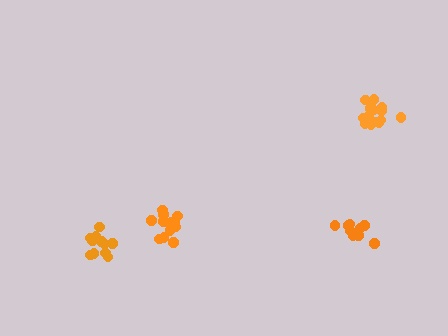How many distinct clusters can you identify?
There are 4 distinct clusters.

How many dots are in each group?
Group 1: 14 dots, Group 2: 14 dots, Group 3: 12 dots, Group 4: 9 dots (49 total).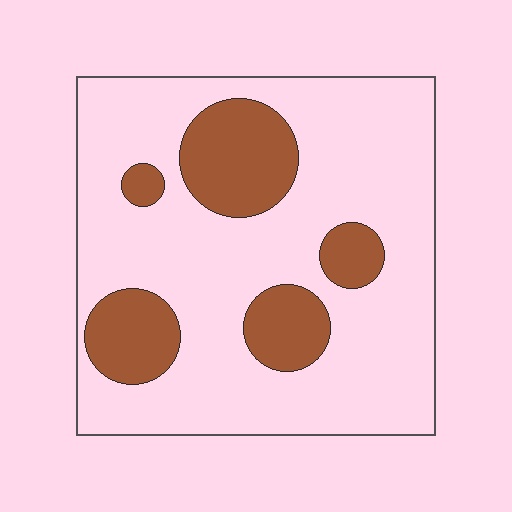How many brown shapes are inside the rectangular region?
5.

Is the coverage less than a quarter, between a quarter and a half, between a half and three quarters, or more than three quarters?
Less than a quarter.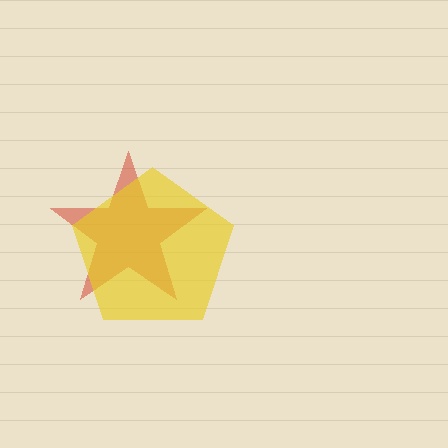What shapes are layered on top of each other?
The layered shapes are: a red star, a yellow pentagon.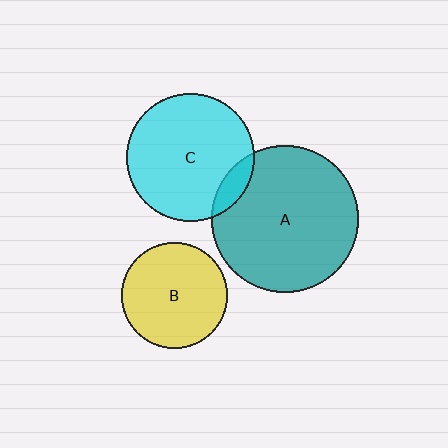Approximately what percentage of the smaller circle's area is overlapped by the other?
Approximately 10%.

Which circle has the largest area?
Circle A (teal).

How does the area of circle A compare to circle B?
Approximately 1.9 times.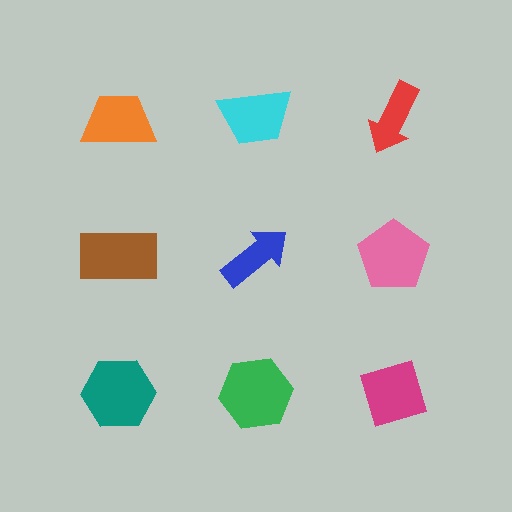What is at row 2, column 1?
A brown rectangle.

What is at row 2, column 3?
A pink pentagon.